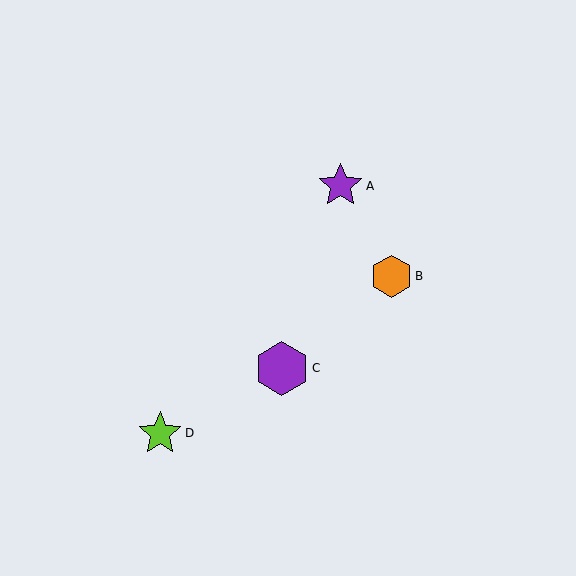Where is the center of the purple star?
The center of the purple star is at (340, 186).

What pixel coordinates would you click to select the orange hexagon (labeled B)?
Click at (391, 276) to select the orange hexagon B.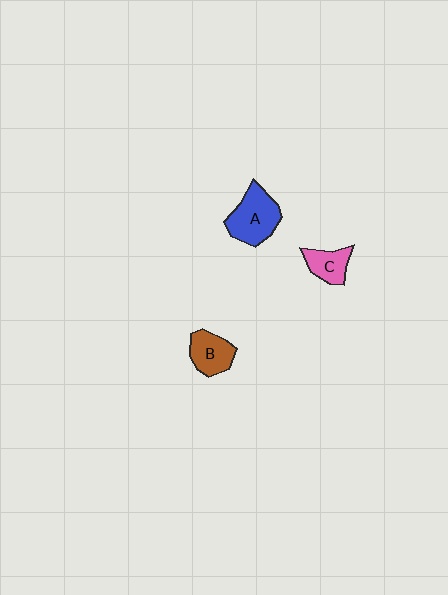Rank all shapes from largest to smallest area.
From largest to smallest: A (blue), B (brown), C (pink).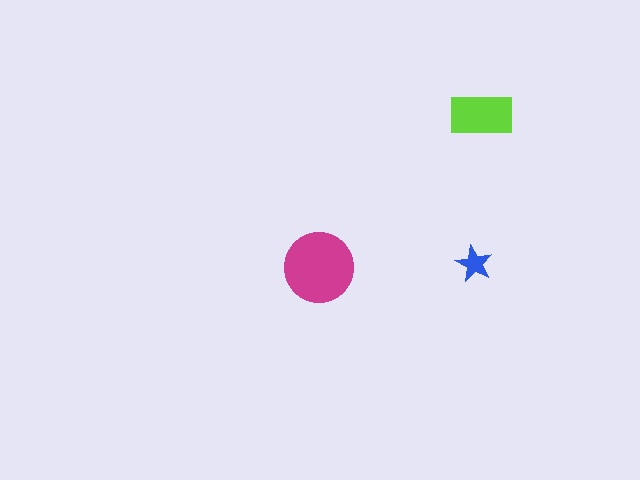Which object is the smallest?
The blue star.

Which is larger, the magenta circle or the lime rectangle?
The magenta circle.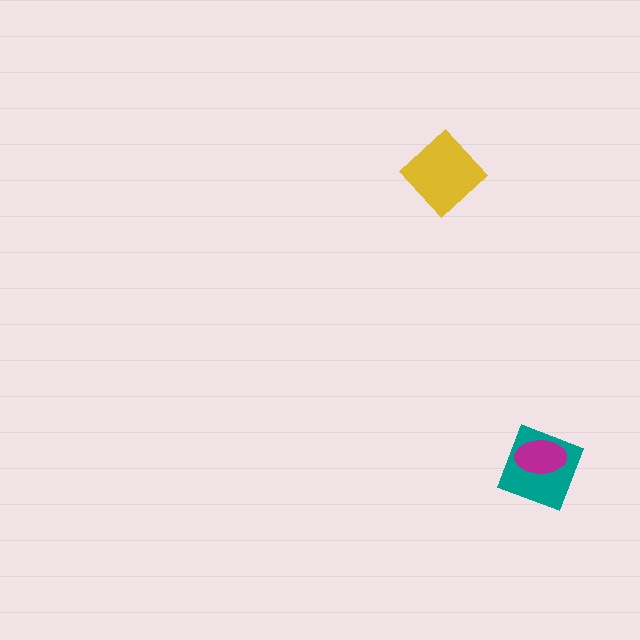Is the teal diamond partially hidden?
Yes, it is partially covered by another shape.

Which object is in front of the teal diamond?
The magenta ellipse is in front of the teal diamond.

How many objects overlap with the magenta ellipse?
1 object overlaps with the magenta ellipse.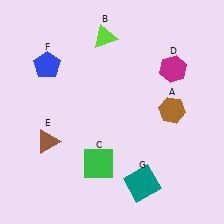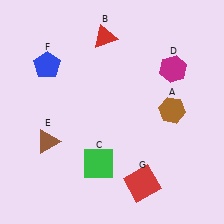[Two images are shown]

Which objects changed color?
B changed from lime to red. G changed from teal to red.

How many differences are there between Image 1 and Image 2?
There are 2 differences between the two images.